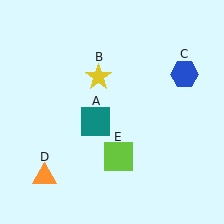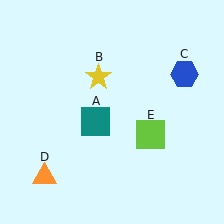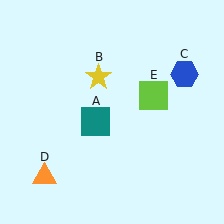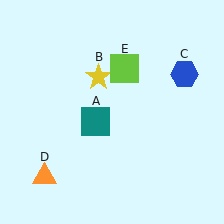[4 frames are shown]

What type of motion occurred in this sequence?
The lime square (object E) rotated counterclockwise around the center of the scene.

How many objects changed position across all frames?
1 object changed position: lime square (object E).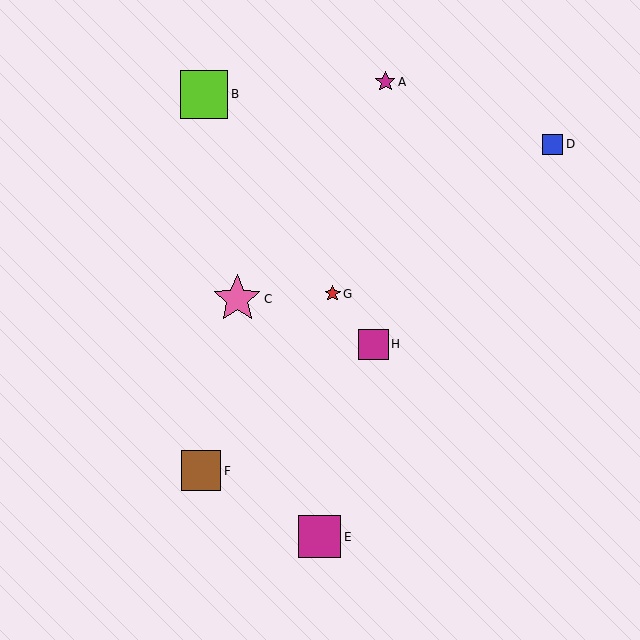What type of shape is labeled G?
Shape G is a red star.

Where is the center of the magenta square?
The center of the magenta square is at (373, 344).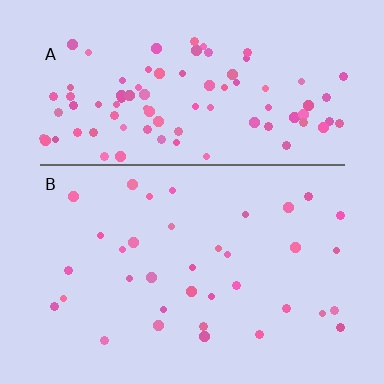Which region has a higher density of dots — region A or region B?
A (the top).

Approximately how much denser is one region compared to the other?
Approximately 2.6× — region A over region B.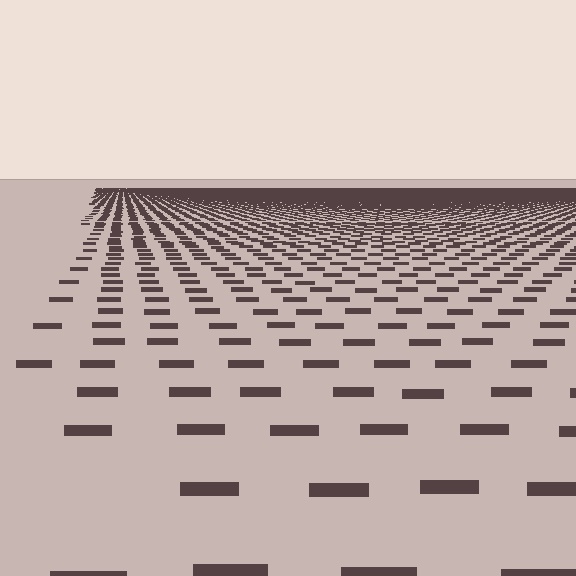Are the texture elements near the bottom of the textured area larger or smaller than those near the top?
Larger. Near the bottom, elements are closer to the viewer and appear at a bigger on-screen size.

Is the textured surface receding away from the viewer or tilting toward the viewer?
The surface is receding away from the viewer. Texture elements get smaller and denser toward the top.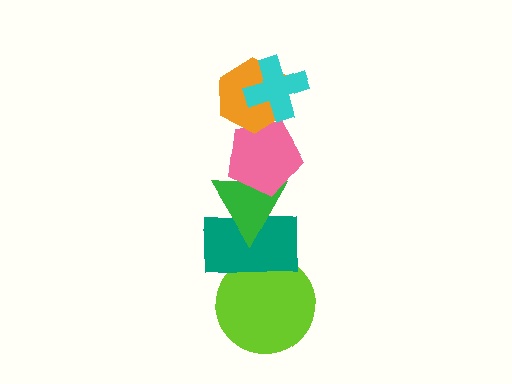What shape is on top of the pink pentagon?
The orange hexagon is on top of the pink pentagon.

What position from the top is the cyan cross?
The cyan cross is 1st from the top.